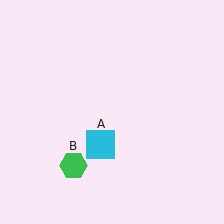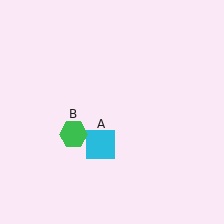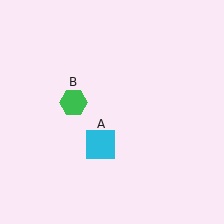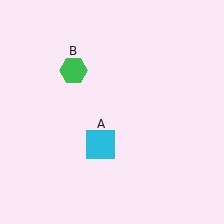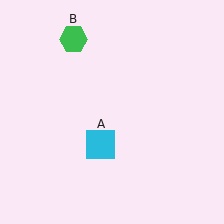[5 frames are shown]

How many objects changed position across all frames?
1 object changed position: green hexagon (object B).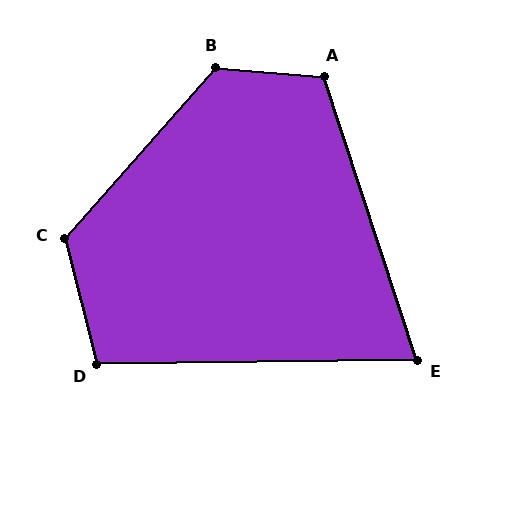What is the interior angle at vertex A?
Approximately 113 degrees (obtuse).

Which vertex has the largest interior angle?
B, at approximately 127 degrees.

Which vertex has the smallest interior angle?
E, at approximately 73 degrees.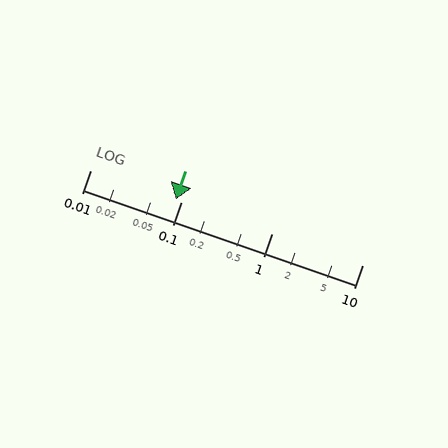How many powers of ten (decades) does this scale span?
The scale spans 3 decades, from 0.01 to 10.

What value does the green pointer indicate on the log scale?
The pointer indicates approximately 0.088.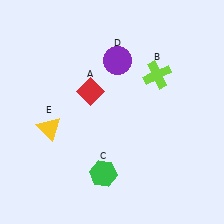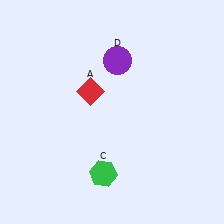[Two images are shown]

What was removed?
The yellow triangle (E), the lime cross (B) were removed in Image 2.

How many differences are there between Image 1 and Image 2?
There are 2 differences between the two images.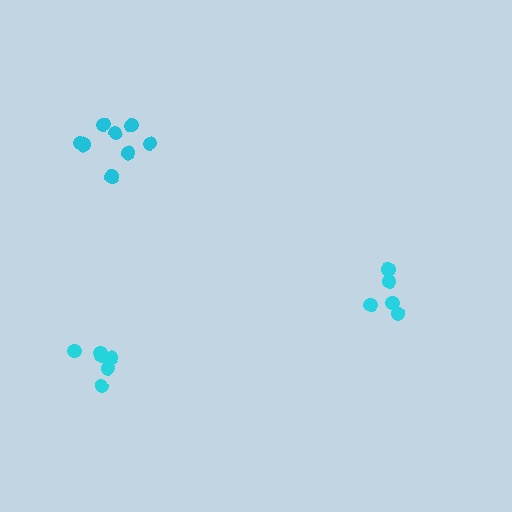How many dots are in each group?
Group 1: 6 dots, Group 2: 5 dots, Group 3: 8 dots (19 total).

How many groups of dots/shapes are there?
There are 3 groups.